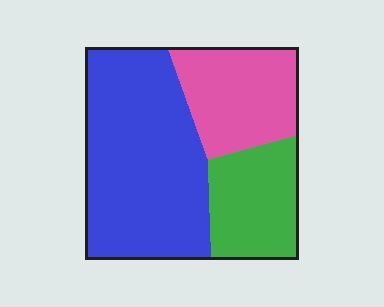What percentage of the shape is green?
Green takes up about one fifth (1/5) of the shape.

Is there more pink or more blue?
Blue.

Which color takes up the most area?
Blue, at roughly 55%.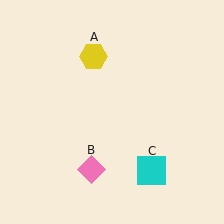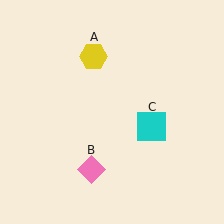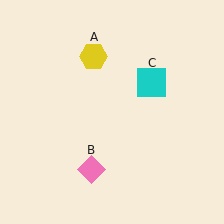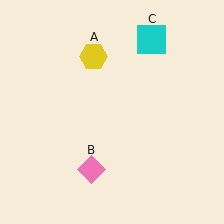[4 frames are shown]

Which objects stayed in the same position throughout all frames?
Yellow hexagon (object A) and pink diamond (object B) remained stationary.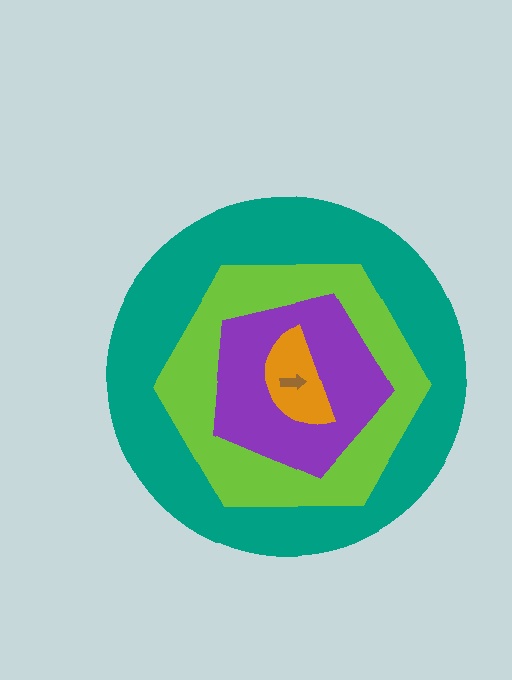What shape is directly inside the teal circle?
The lime hexagon.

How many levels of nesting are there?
5.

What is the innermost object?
The brown arrow.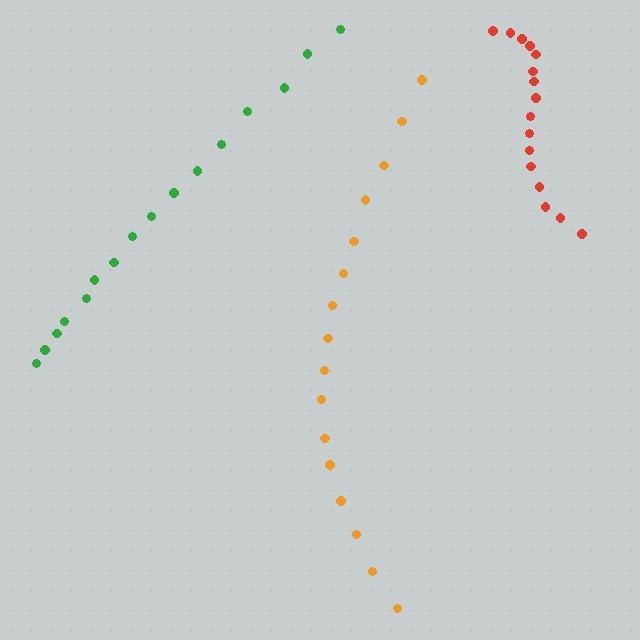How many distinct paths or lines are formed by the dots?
There are 3 distinct paths.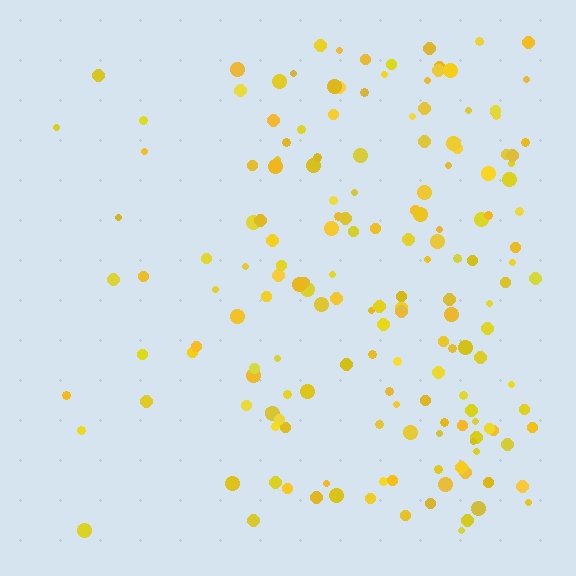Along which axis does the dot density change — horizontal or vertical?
Horizontal.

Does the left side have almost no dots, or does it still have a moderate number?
Still a moderate number, just noticeably fewer than the right.